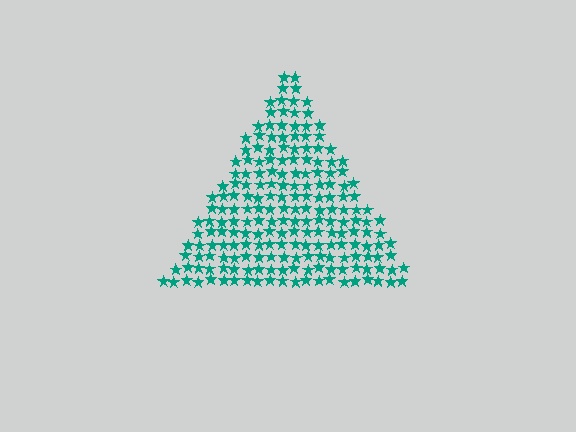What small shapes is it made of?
It is made of small stars.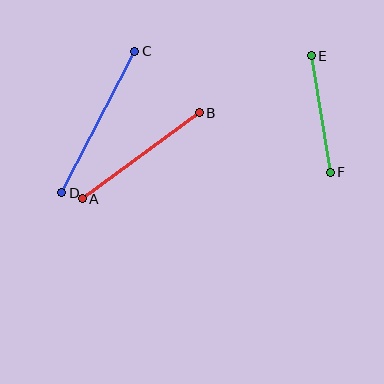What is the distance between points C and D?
The distance is approximately 159 pixels.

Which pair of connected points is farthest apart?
Points C and D are farthest apart.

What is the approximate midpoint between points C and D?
The midpoint is at approximately (98, 122) pixels.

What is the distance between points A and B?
The distance is approximately 145 pixels.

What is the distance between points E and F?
The distance is approximately 118 pixels.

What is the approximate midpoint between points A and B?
The midpoint is at approximately (141, 156) pixels.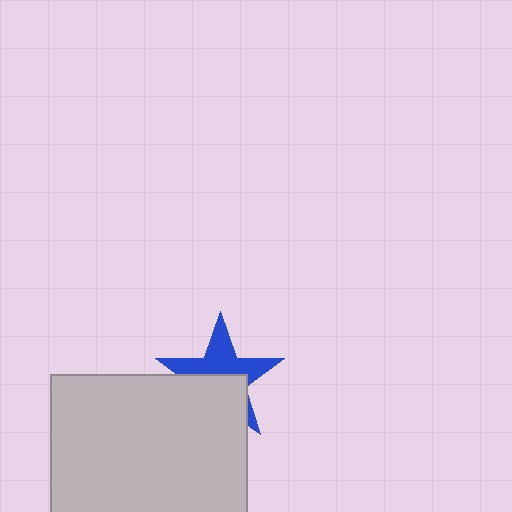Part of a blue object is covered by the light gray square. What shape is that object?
It is a star.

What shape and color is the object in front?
The object in front is a light gray square.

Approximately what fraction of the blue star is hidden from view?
Roughly 48% of the blue star is hidden behind the light gray square.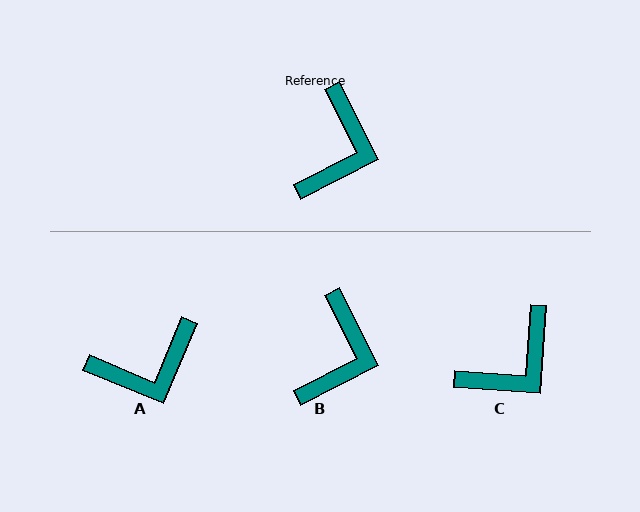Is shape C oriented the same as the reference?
No, it is off by about 31 degrees.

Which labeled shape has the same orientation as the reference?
B.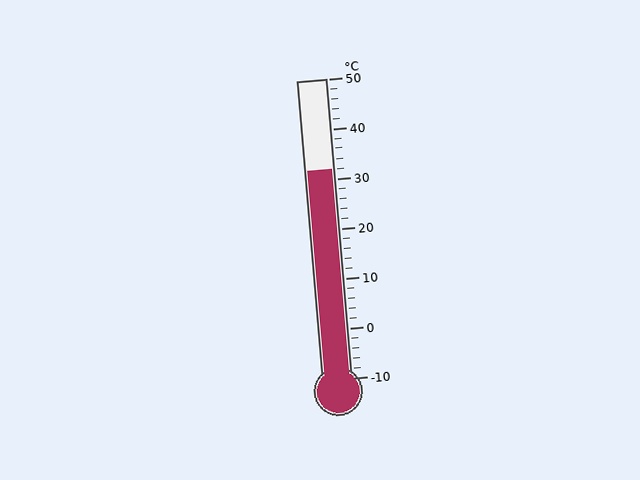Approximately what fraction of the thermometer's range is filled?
The thermometer is filled to approximately 70% of its range.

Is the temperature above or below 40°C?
The temperature is below 40°C.